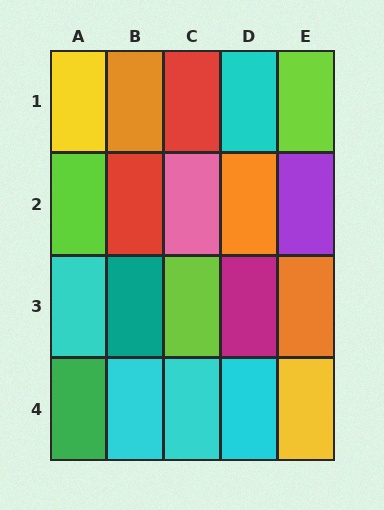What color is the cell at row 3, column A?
Cyan.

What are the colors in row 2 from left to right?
Lime, red, pink, orange, purple.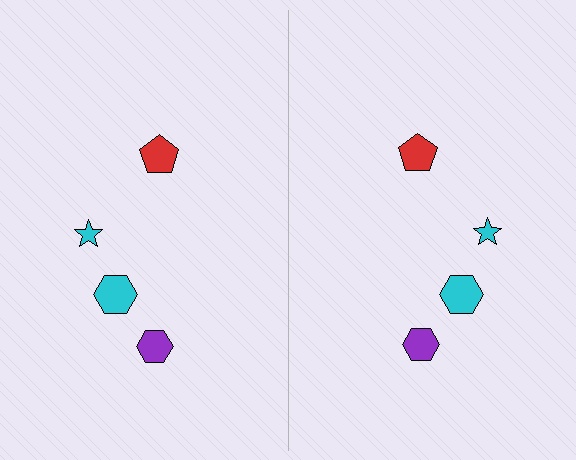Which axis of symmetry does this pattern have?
The pattern has a vertical axis of symmetry running through the center of the image.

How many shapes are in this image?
There are 8 shapes in this image.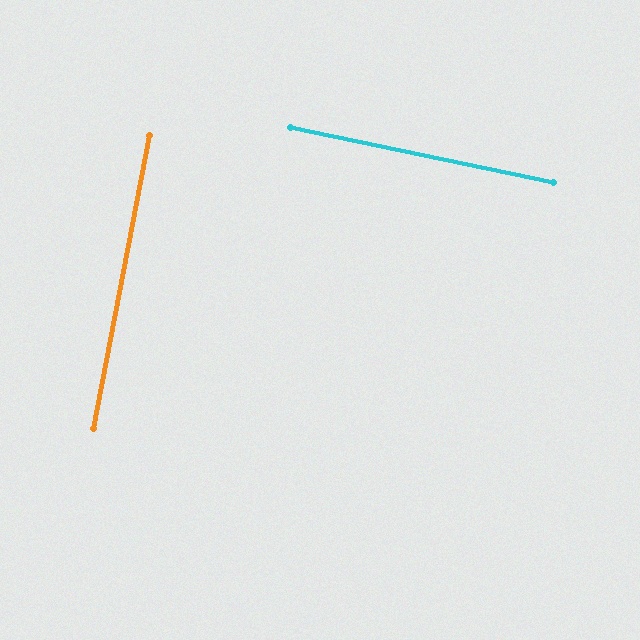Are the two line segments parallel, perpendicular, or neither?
Perpendicular — they meet at approximately 89°.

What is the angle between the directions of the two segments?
Approximately 89 degrees.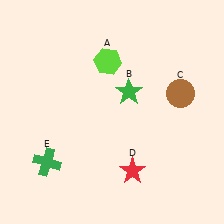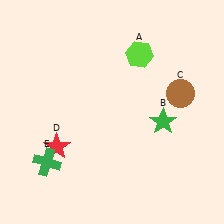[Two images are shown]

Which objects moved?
The objects that moved are: the lime hexagon (A), the green star (B), the red star (D).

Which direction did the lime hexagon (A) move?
The lime hexagon (A) moved right.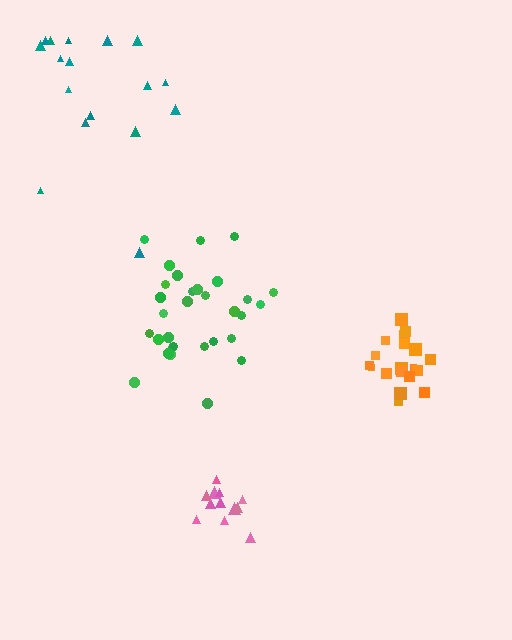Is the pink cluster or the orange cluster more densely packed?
Orange.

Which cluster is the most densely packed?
Orange.